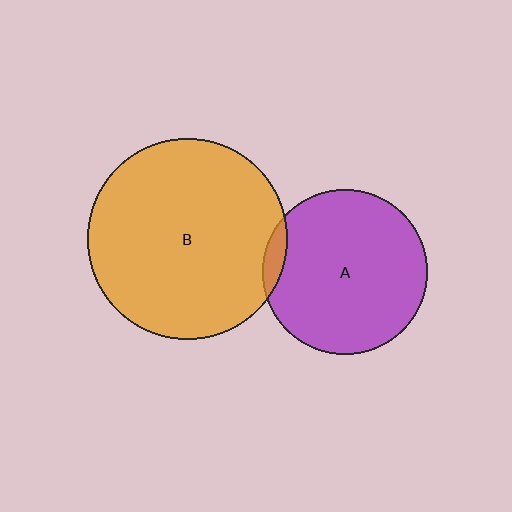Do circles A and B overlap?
Yes.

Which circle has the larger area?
Circle B (orange).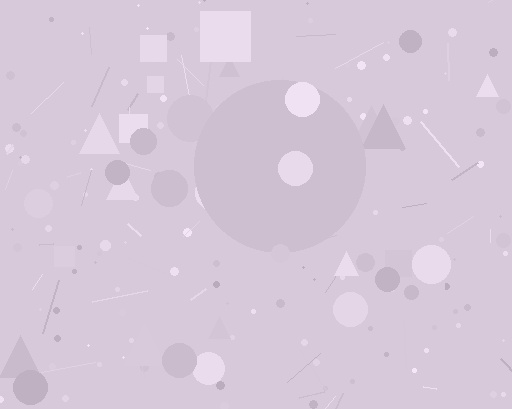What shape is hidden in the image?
A circle is hidden in the image.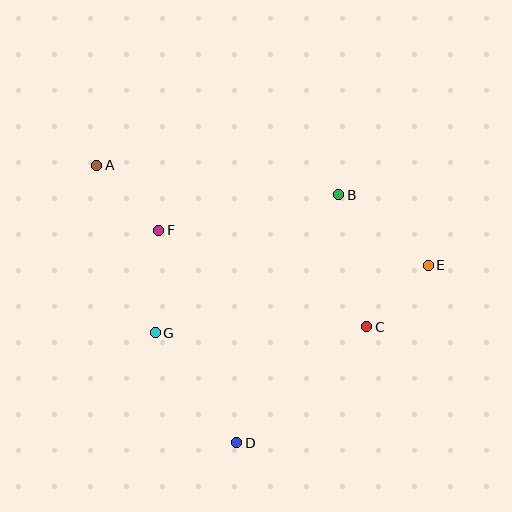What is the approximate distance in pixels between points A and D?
The distance between A and D is approximately 311 pixels.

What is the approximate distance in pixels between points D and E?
The distance between D and E is approximately 261 pixels.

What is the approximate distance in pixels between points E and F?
The distance between E and F is approximately 272 pixels.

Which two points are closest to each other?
Points C and E are closest to each other.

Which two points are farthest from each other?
Points A and E are farthest from each other.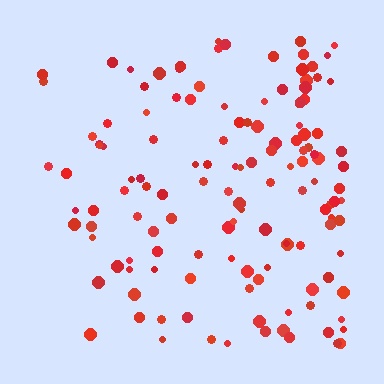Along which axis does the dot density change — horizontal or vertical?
Horizontal.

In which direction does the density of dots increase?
From left to right, with the right side densest.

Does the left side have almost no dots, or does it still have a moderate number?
Still a moderate number, just noticeably fewer than the right.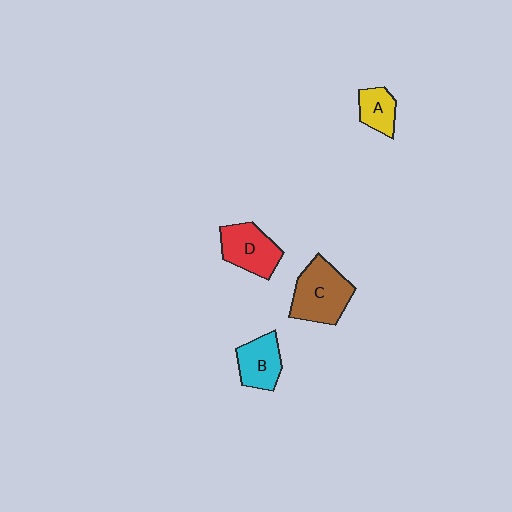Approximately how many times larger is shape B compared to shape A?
Approximately 1.4 times.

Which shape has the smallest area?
Shape A (yellow).